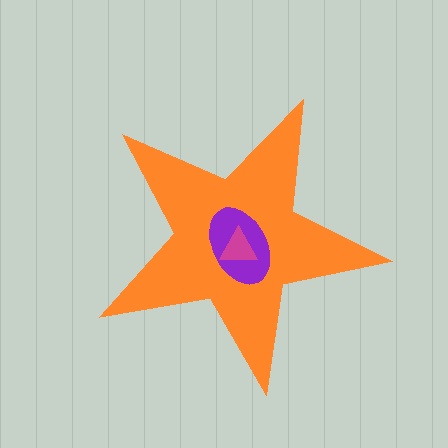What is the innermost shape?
The magenta triangle.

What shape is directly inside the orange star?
The purple ellipse.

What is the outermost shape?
The orange star.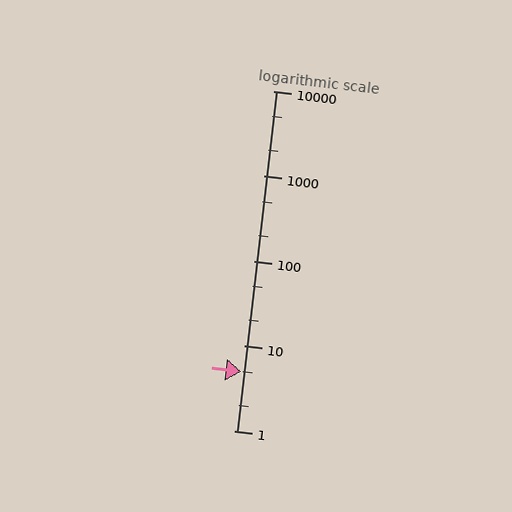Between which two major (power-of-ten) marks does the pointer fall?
The pointer is between 1 and 10.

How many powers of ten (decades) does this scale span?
The scale spans 4 decades, from 1 to 10000.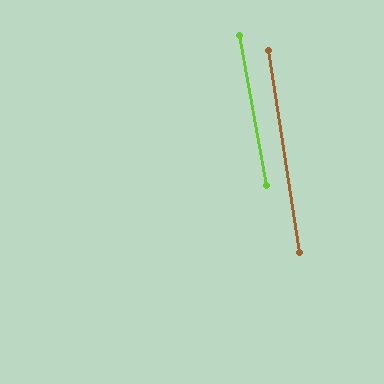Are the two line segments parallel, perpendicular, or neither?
Parallel — their directions differ by only 1.4°.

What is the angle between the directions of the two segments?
Approximately 1 degree.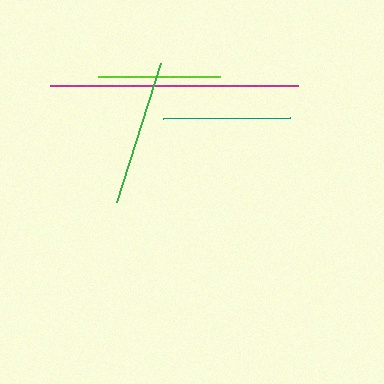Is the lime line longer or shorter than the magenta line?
The magenta line is longer than the lime line.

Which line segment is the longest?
The magenta line is the longest at approximately 247 pixels.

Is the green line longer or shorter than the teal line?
The green line is longer than the teal line.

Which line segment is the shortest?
The lime line is the shortest at approximately 122 pixels.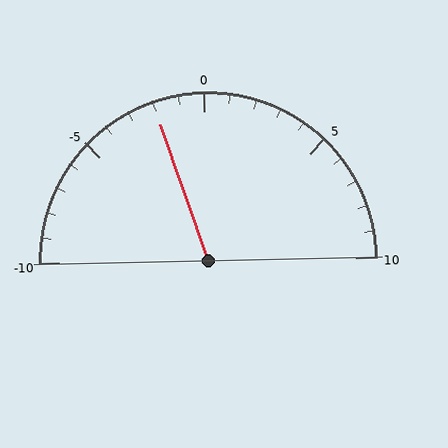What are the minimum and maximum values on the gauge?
The gauge ranges from -10 to 10.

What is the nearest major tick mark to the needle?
The nearest major tick mark is 0.